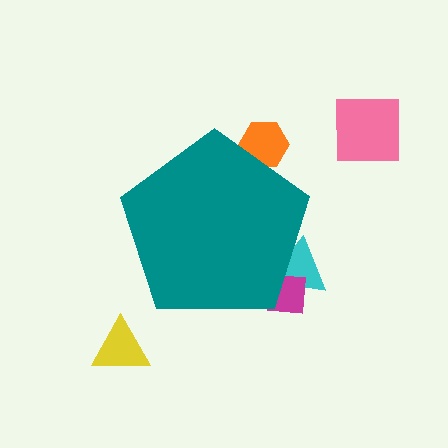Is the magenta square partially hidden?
Yes, the magenta square is partially hidden behind the teal pentagon.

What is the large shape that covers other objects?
A teal pentagon.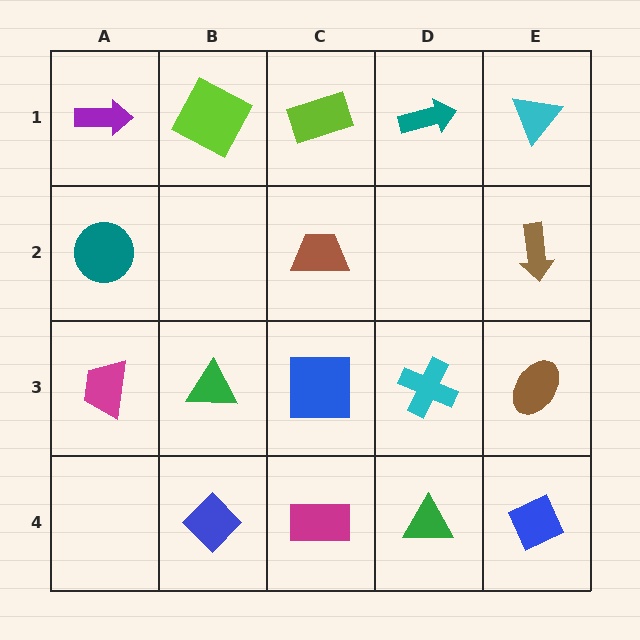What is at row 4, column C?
A magenta rectangle.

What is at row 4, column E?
A blue diamond.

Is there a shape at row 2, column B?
No, that cell is empty.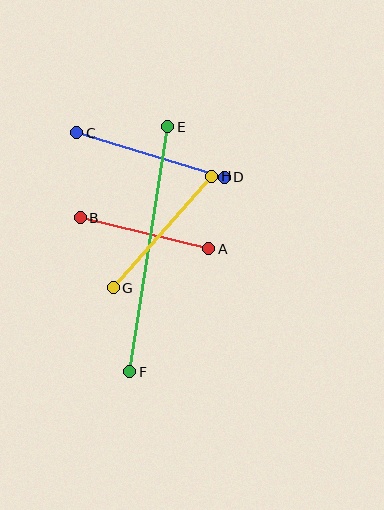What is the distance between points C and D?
The distance is approximately 154 pixels.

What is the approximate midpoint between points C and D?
The midpoint is at approximately (150, 155) pixels.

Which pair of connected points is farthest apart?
Points E and F are farthest apart.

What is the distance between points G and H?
The distance is approximately 149 pixels.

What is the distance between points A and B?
The distance is approximately 132 pixels.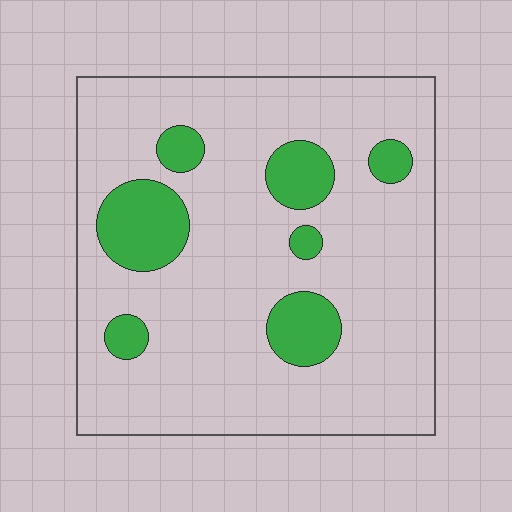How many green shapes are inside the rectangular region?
7.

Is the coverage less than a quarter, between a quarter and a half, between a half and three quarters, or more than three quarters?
Less than a quarter.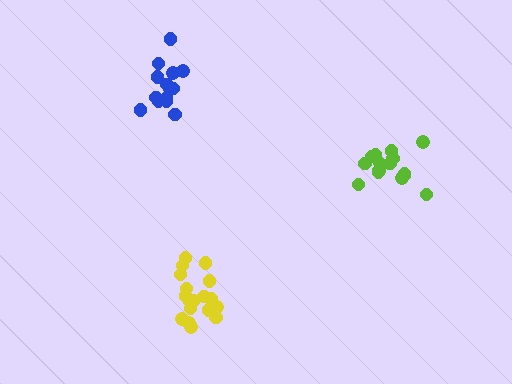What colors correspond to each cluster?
The clusters are colored: blue, yellow, lime.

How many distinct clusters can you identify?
There are 3 distinct clusters.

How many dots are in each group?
Group 1: 14 dots, Group 2: 19 dots, Group 3: 15 dots (48 total).